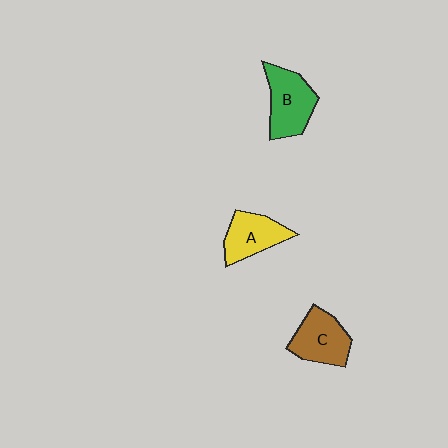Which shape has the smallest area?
Shape A (yellow).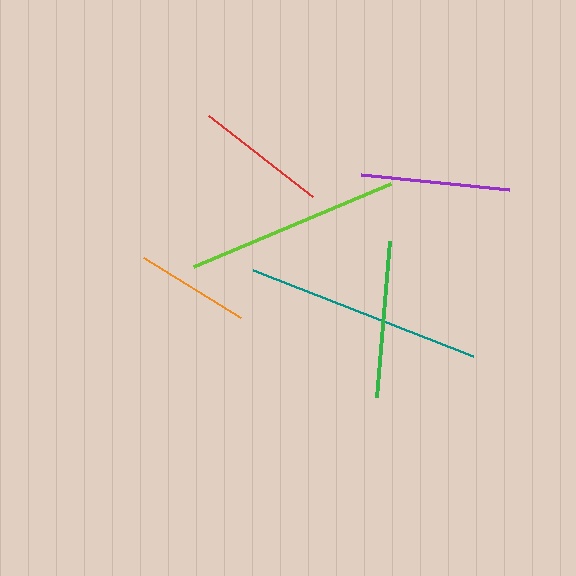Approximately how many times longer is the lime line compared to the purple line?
The lime line is approximately 1.4 times the length of the purple line.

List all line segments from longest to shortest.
From longest to shortest: teal, lime, green, purple, red, orange.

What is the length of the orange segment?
The orange segment is approximately 115 pixels long.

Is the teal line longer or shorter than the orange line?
The teal line is longer than the orange line.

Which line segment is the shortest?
The orange line is the shortest at approximately 115 pixels.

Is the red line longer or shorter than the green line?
The green line is longer than the red line.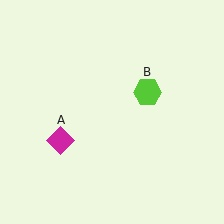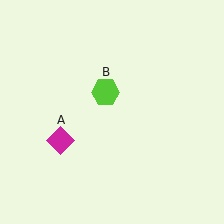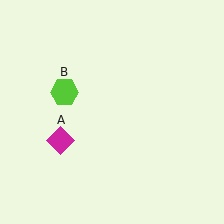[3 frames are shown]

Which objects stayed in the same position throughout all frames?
Magenta diamond (object A) remained stationary.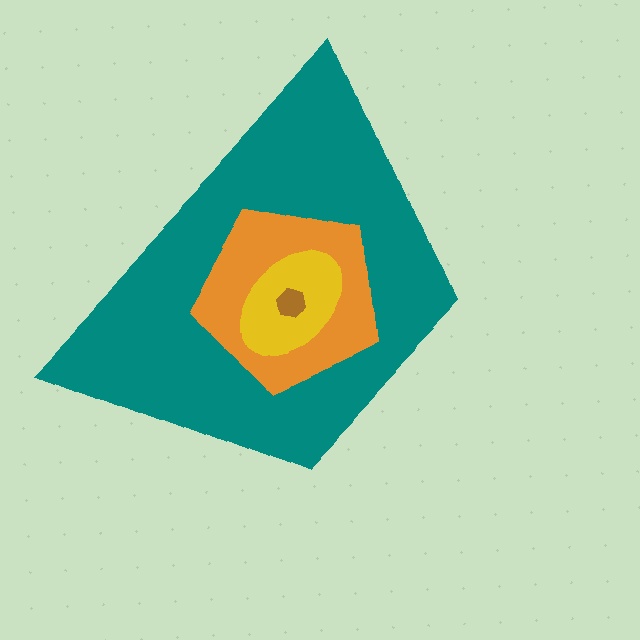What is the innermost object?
The brown hexagon.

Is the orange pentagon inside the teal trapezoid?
Yes.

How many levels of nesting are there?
4.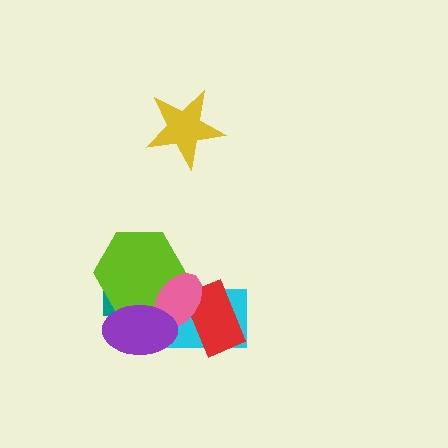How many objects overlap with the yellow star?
0 objects overlap with the yellow star.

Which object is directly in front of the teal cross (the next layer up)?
The cyan rectangle is directly in front of the teal cross.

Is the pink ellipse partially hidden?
Yes, it is partially covered by another shape.